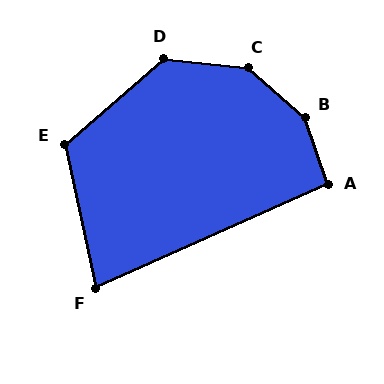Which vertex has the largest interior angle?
B, at approximately 149 degrees.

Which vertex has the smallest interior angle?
F, at approximately 78 degrees.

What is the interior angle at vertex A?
Approximately 96 degrees (obtuse).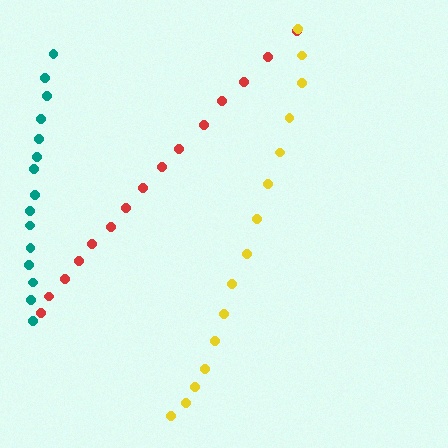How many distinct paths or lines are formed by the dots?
There are 3 distinct paths.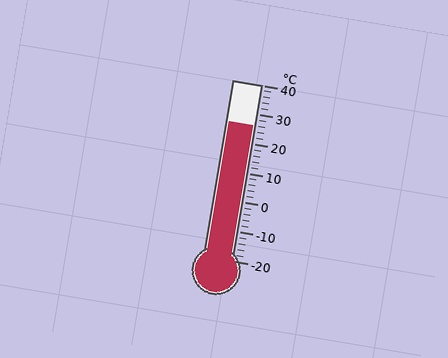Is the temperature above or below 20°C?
The temperature is above 20°C.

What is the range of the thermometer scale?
The thermometer scale ranges from -20°C to 40°C.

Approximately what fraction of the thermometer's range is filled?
The thermometer is filled to approximately 75% of its range.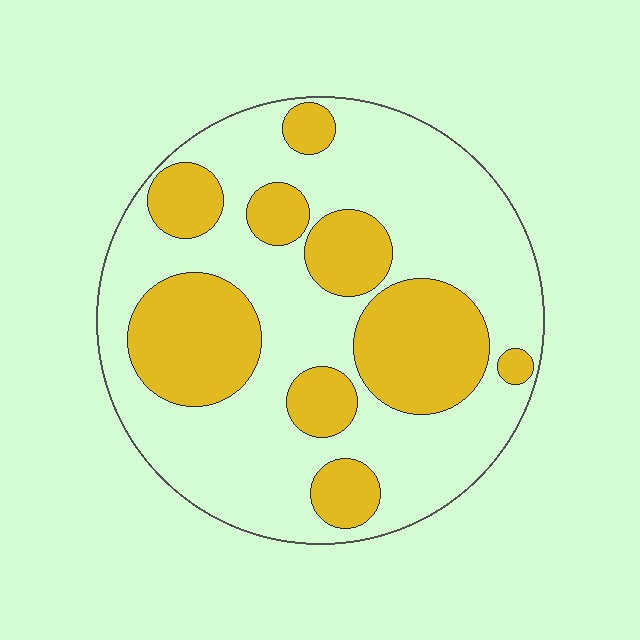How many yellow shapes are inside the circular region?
9.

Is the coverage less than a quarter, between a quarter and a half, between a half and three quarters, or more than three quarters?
Between a quarter and a half.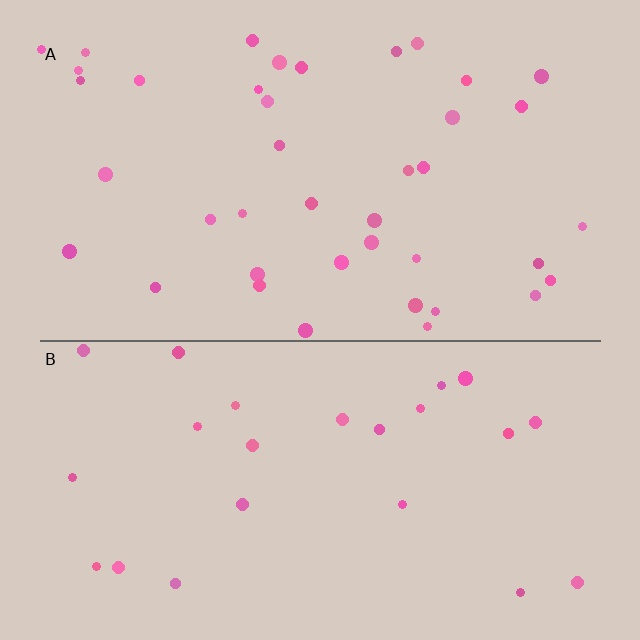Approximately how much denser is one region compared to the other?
Approximately 1.7× — region A over region B.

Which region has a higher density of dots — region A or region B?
A (the top).